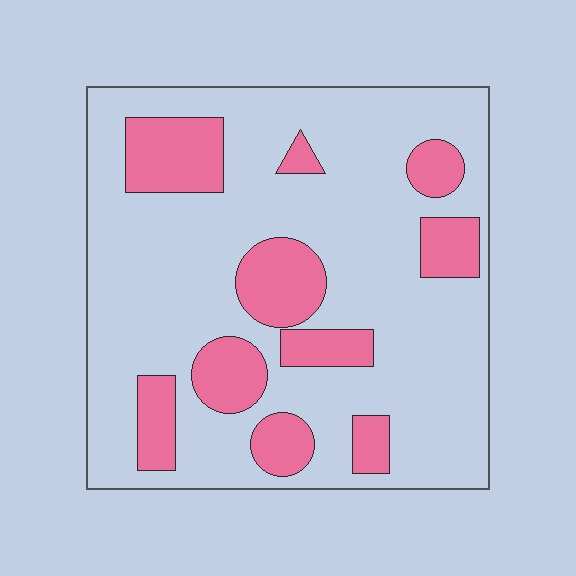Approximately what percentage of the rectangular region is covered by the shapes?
Approximately 25%.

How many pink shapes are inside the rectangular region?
10.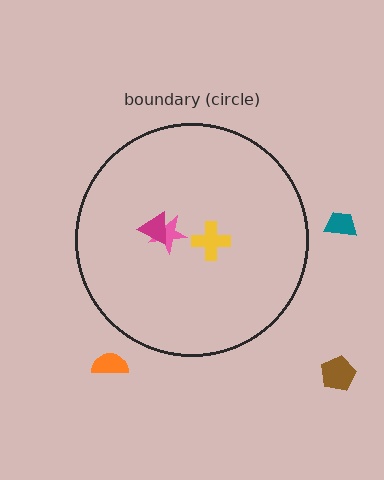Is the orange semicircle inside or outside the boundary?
Outside.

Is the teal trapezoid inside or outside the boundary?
Outside.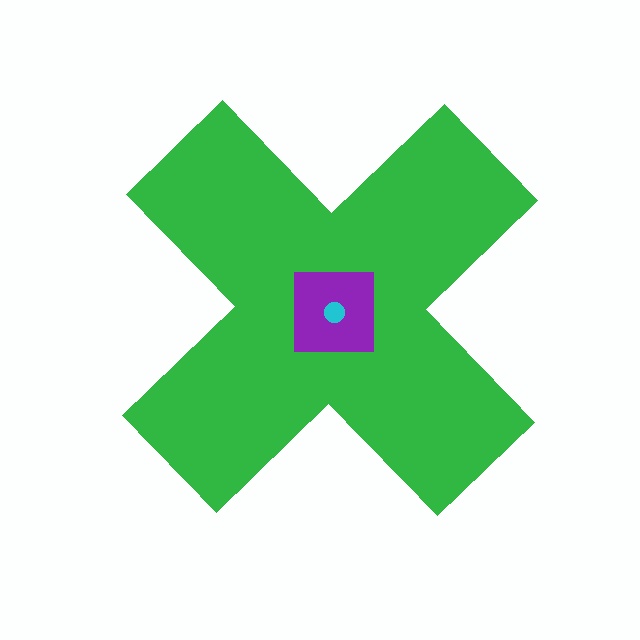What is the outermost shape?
The green cross.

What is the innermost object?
The cyan circle.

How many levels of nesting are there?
3.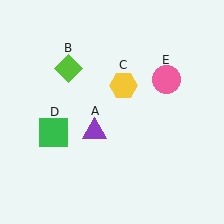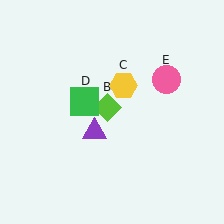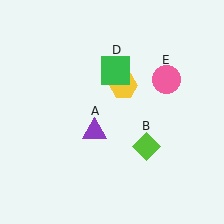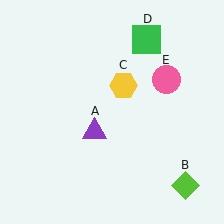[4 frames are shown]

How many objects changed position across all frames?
2 objects changed position: lime diamond (object B), green square (object D).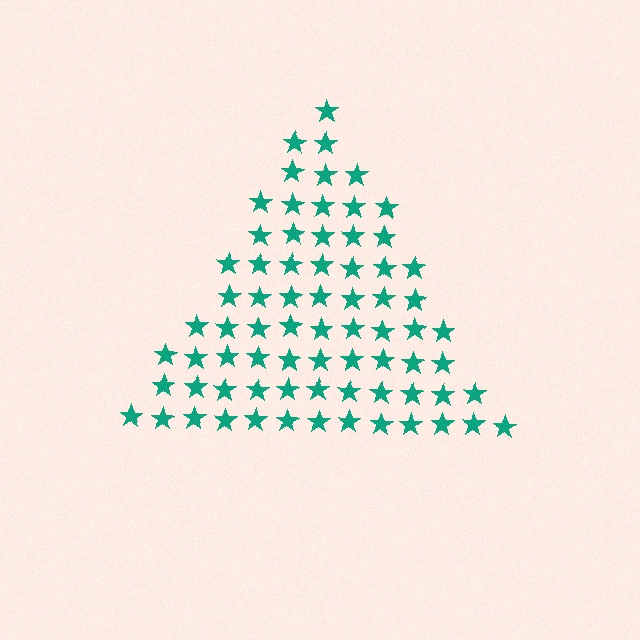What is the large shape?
The large shape is a triangle.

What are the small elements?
The small elements are stars.